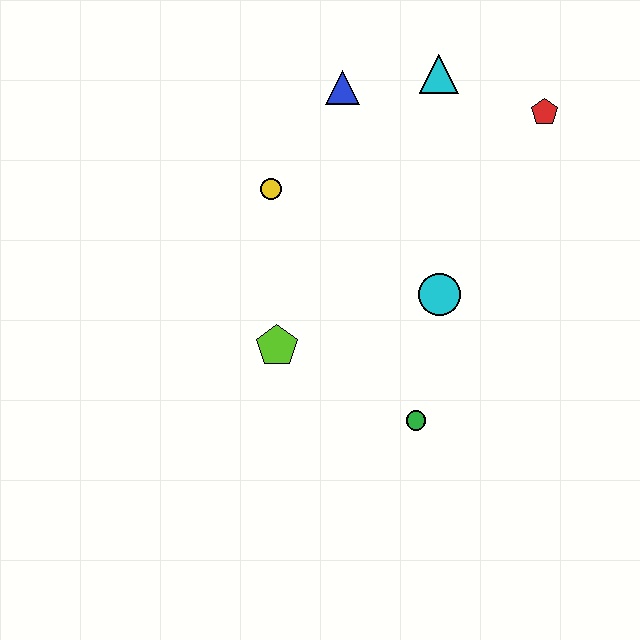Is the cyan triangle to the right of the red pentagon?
No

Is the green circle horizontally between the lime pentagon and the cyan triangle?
Yes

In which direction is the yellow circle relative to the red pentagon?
The yellow circle is to the left of the red pentagon.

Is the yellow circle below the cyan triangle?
Yes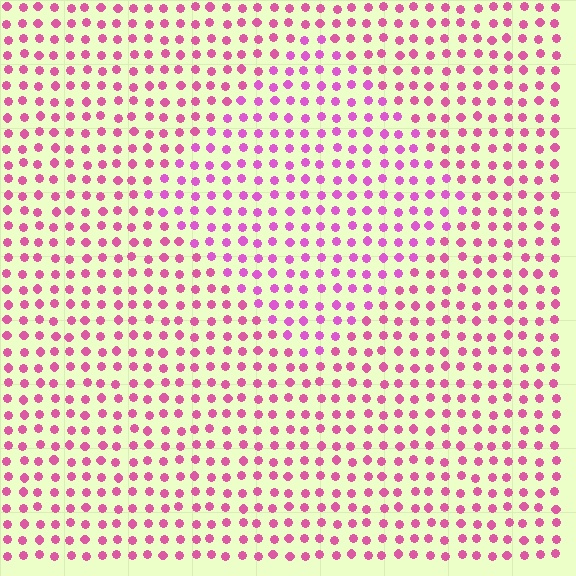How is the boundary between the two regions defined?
The boundary is defined purely by a slight shift in hue (about 22 degrees). Spacing, size, and orientation are identical on both sides.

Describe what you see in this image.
The image is filled with small pink elements in a uniform arrangement. A diamond-shaped region is visible where the elements are tinted to a slightly different hue, forming a subtle color boundary.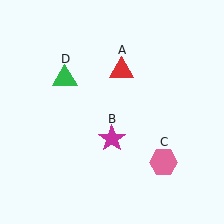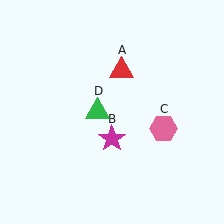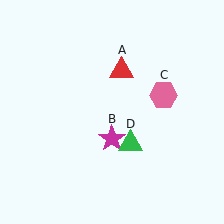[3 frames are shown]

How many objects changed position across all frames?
2 objects changed position: pink hexagon (object C), green triangle (object D).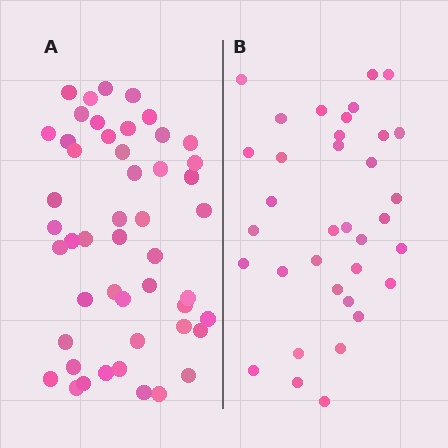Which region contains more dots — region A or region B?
Region A (the left region) has more dots.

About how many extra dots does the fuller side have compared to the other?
Region A has approximately 15 more dots than region B.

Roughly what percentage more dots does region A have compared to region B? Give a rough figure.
About 40% more.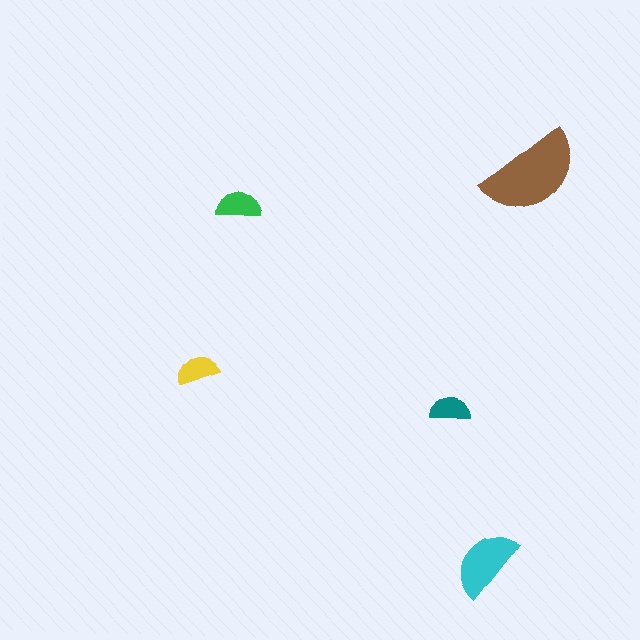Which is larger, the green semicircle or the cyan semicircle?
The cyan one.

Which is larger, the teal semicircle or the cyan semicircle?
The cyan one.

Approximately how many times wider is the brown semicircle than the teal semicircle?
About 2.5 times wider.